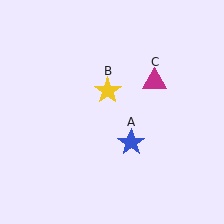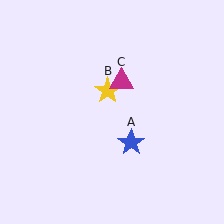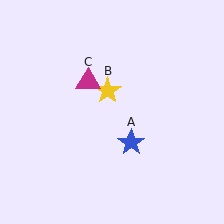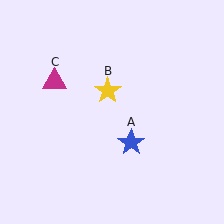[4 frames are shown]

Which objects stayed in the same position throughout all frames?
Blue star (object A) and yellow star (object B) remained stationary.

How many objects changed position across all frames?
1 object changed position: magenta triangle (object C).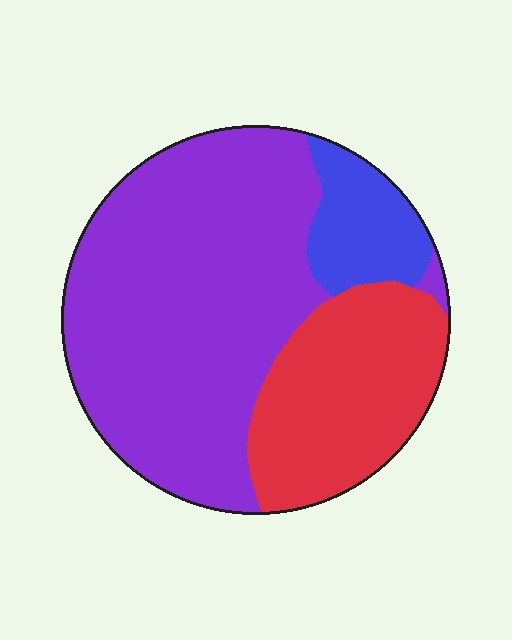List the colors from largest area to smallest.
From largest to smallest: purple, red, blue.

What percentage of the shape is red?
Red takes up between a quarter and a half of the shape.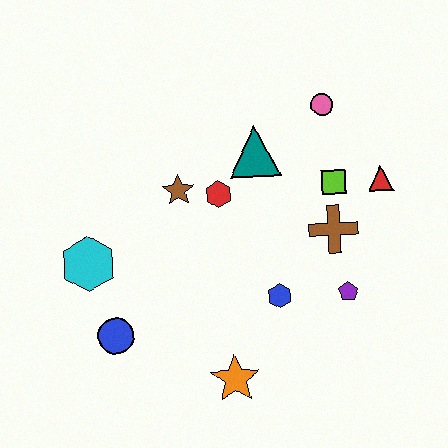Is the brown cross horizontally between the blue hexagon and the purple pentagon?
Yes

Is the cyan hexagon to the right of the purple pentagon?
No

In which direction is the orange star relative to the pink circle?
The orange star is below the pink circle.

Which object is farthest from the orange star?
The pink circle is farthest from the orange star.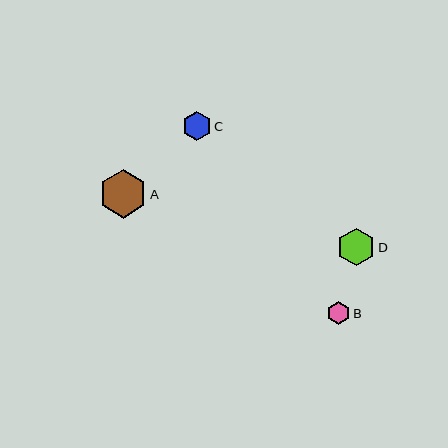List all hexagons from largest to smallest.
From largest to smallest: A, D, C, B.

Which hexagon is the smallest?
Hexagon B is the smallest with a size of approximately 23 pixels.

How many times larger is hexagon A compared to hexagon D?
Hexagon A is approximately 1.3 times the size of hexagon D.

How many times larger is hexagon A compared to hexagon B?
Hexagon A is approximately 2.1 times the size of hexagon B.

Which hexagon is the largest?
Hexagon A is the largest with a size of approximately 48 pixels.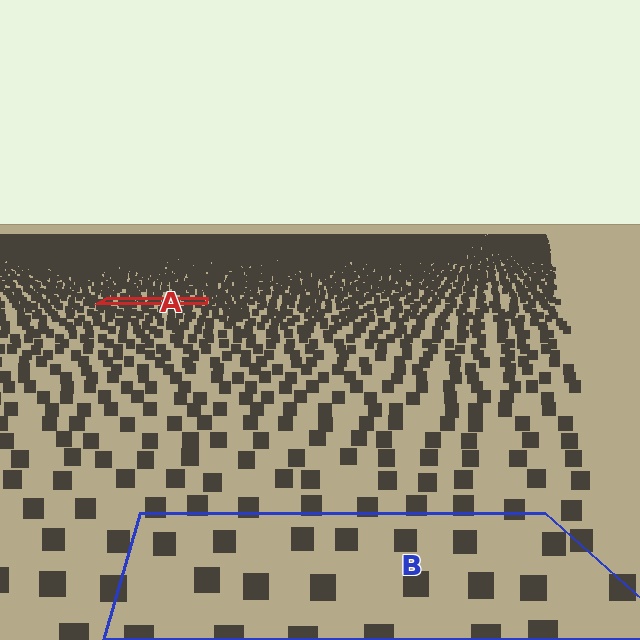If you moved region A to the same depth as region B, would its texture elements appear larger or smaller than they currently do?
They would appear larger. At a closer depth, the same texture elements are projected at a bigger on-screen size.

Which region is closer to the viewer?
Region B is closer. The texture elements there are larger and more spread out.